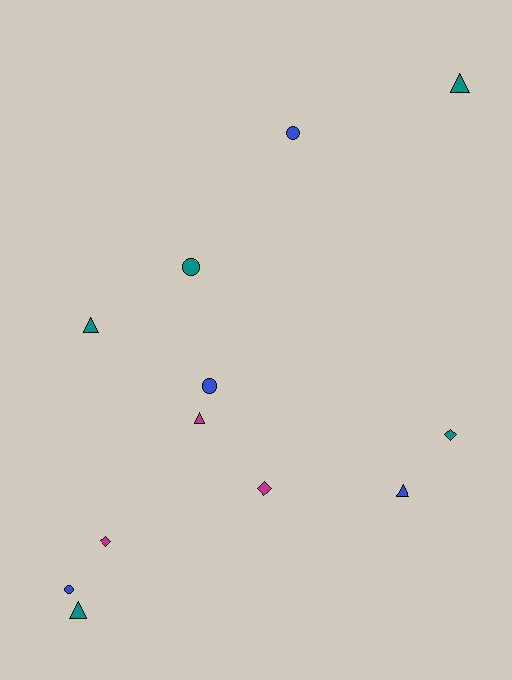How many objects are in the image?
There are 12 objects.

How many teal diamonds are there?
There is 1 teal diamond.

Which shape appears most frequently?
Triangle, with 5 objects.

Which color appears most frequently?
Teal, with 5 objects.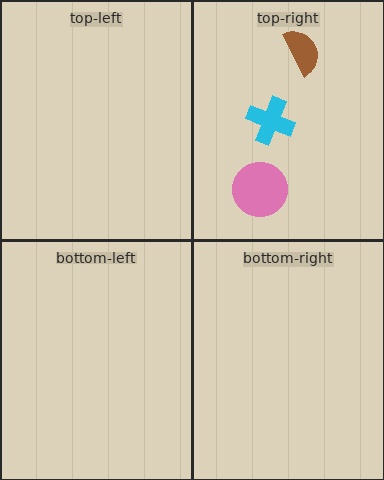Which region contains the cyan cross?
The top-right region.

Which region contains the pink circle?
The top-right region.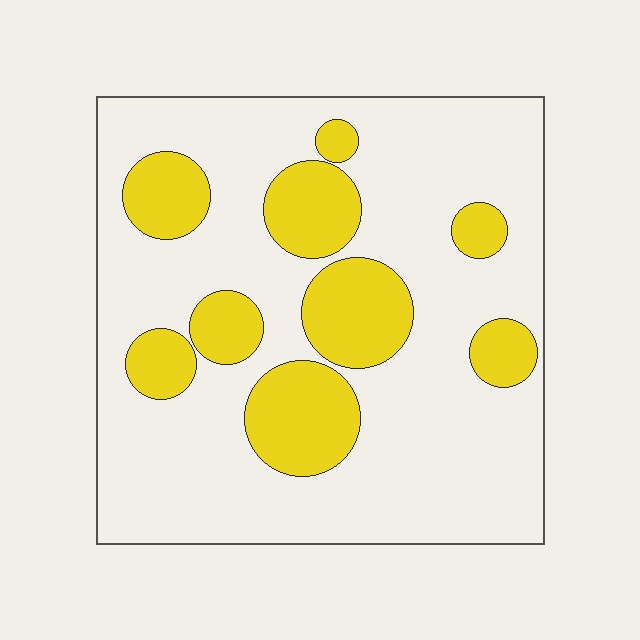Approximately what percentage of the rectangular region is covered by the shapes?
Approximately 25%.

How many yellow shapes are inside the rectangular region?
9.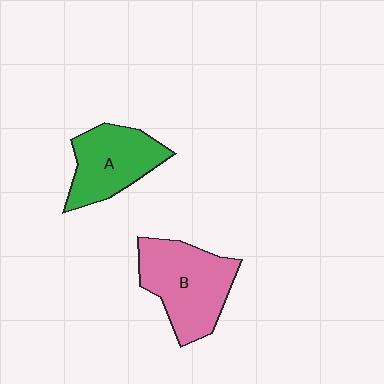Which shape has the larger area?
Shape B (pink).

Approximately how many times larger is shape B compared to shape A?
Approximately 1.2 times.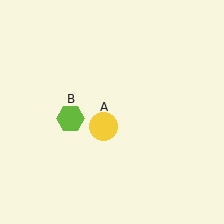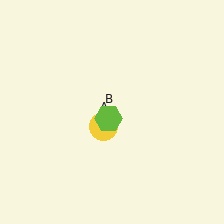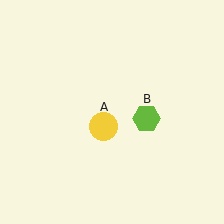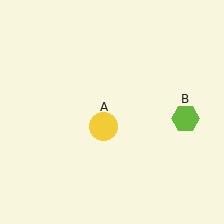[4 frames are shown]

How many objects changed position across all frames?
1 object changed position: lime hexagon (object B).